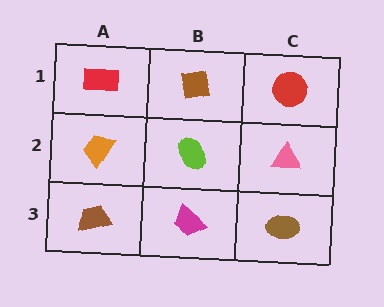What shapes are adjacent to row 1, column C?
A pink triangle (row 2, column C), a brown square (row 1, column B).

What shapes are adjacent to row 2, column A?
A red rectangle (row 1, column A), a brown trapezoid (row 3, column A), a lime ellipse (row 2, column B).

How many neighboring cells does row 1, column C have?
2.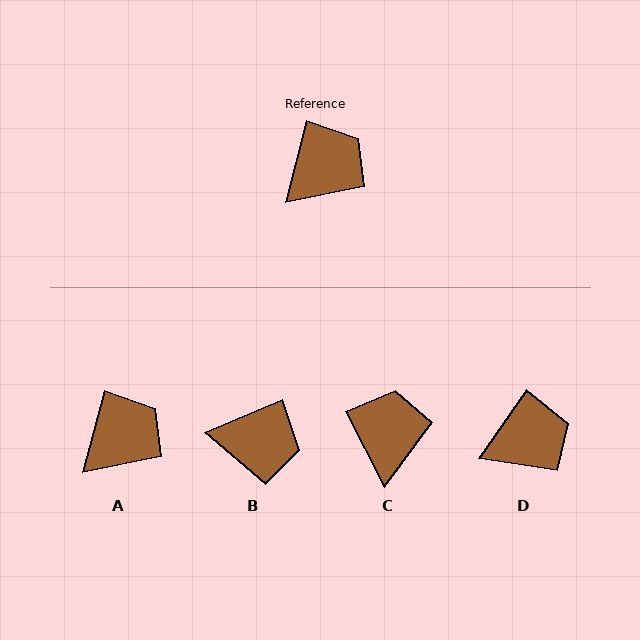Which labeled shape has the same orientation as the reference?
A.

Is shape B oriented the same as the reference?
No, it is off by about 52 degrees.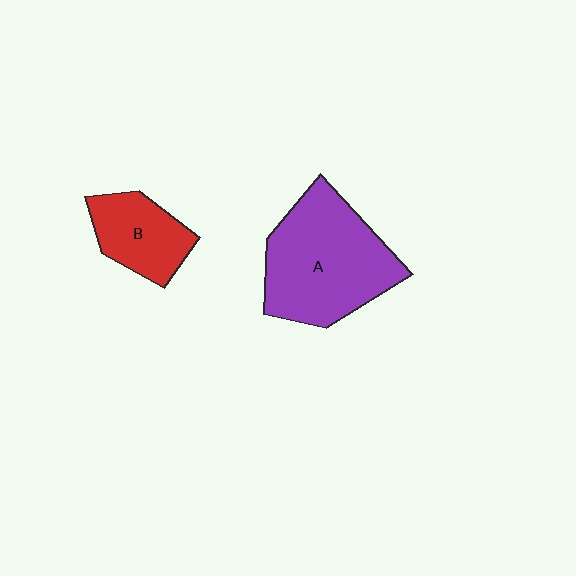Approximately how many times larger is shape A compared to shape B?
Approximately 2.1 times.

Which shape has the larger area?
Shape A (purple).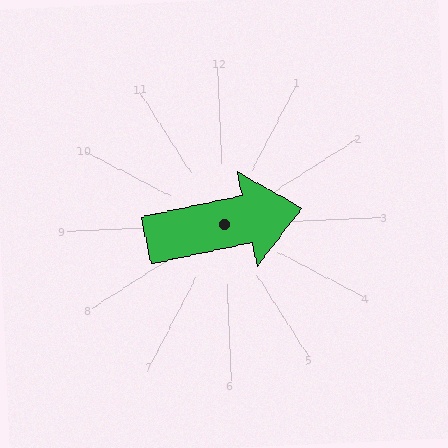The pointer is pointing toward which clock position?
Roughly 3 o'clock.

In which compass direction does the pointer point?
East.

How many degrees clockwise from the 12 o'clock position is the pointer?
Approximately 81 degrees.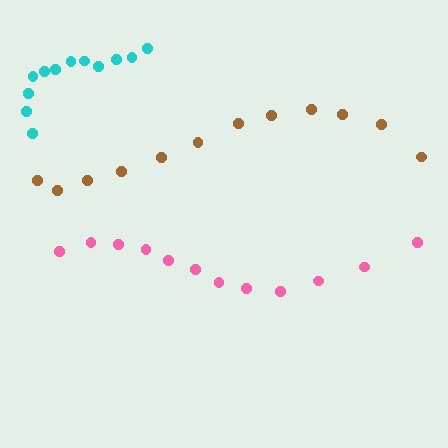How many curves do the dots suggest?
There are 3 distinct paths.